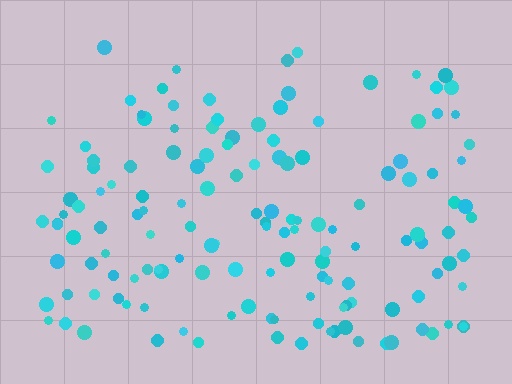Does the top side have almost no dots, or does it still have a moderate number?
Still a moderate number, just noticeably fewer than the bottom.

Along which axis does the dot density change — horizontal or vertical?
Vertical.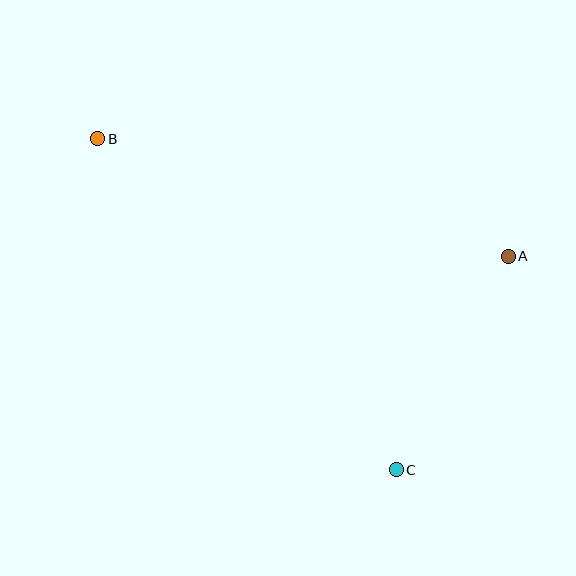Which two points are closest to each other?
Points A and C are closest to each other.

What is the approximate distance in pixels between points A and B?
The distance between A and B is approximately 427 pixels.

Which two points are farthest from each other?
Points B and C are farthest from each other.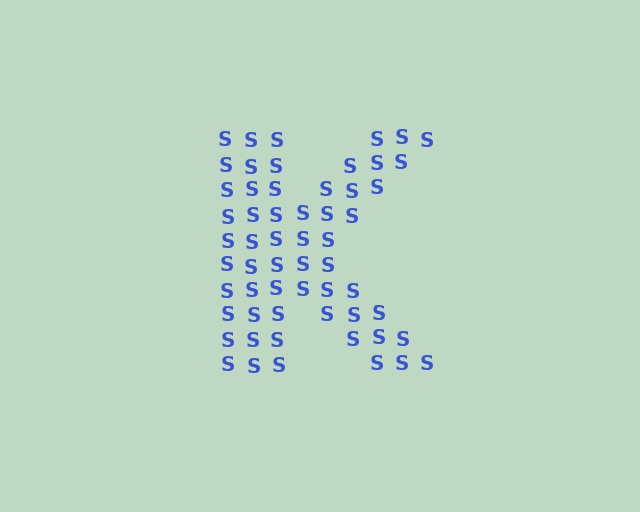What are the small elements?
The small elements are letter S's.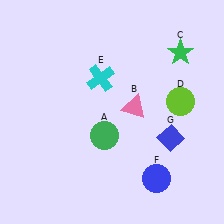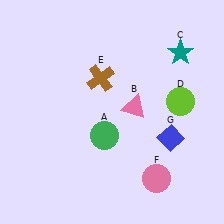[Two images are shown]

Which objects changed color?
C changed from green to teal. E changed from cyan to brown. F changed from blue to pink.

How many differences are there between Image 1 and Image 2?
There are 3 differences between the two images.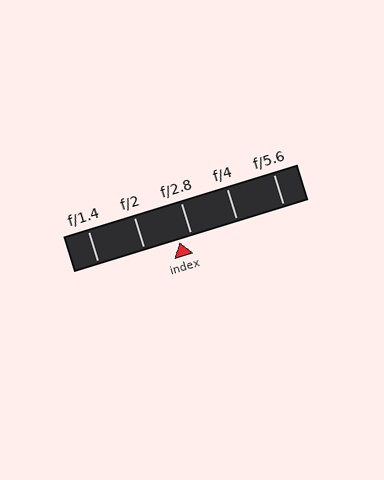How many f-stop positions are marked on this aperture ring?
There are 5 f-stop positions marked.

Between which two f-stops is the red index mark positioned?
The index mark is between f/2 and f/2.8.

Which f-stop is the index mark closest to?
The index mark is closest to f/2.8.